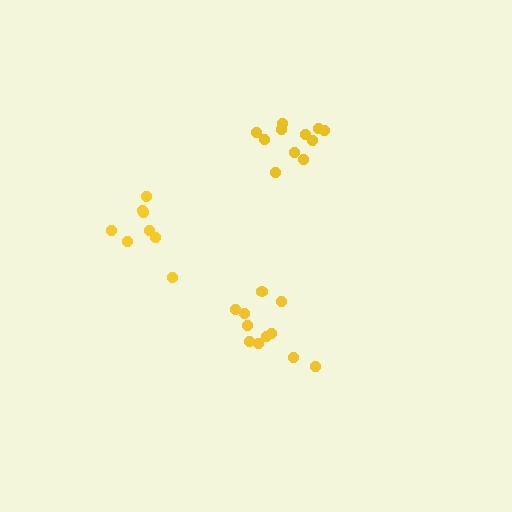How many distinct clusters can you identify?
There are 3 distinct clusters.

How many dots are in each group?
Group 1: 11 dots, Group 2: 11 dots, Group 3: 8 dots (30 total).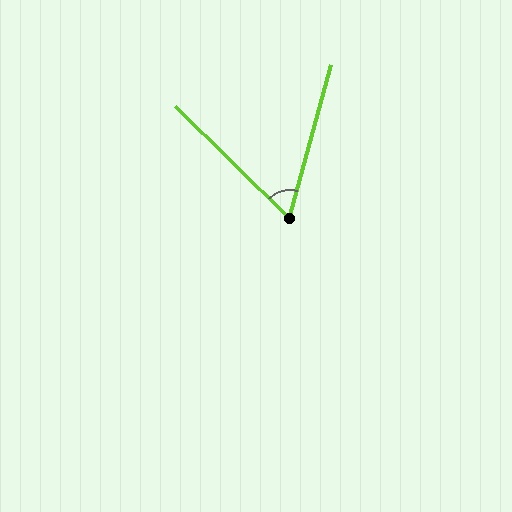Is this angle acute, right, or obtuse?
It is acute.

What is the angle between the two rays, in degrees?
Approximately 61 degrees.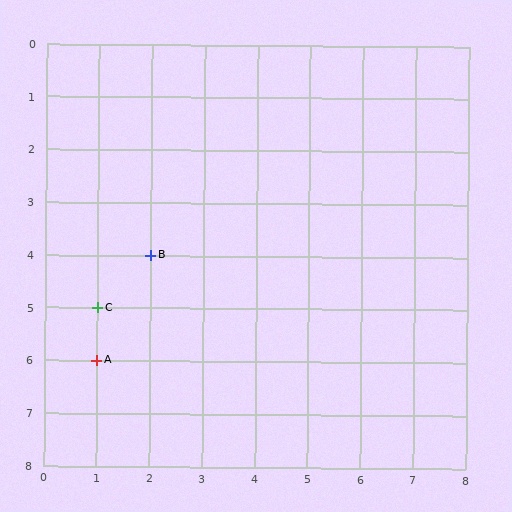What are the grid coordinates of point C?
Point C is at grid coordinates (1, 5).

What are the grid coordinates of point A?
Point A is at grid coordinates (1, 6).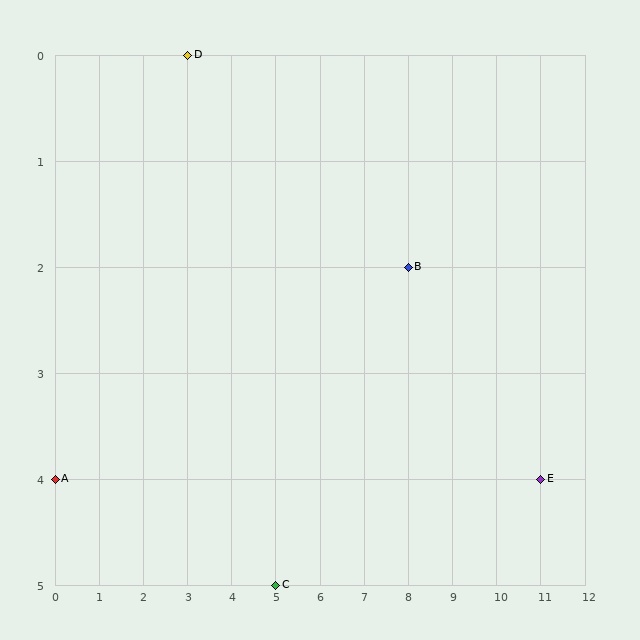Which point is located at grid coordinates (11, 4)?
Point E is at (11, 4).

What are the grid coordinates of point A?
Point A is at grid coordinates (0, 4).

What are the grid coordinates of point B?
Point B is at grid coordinates (8, 2).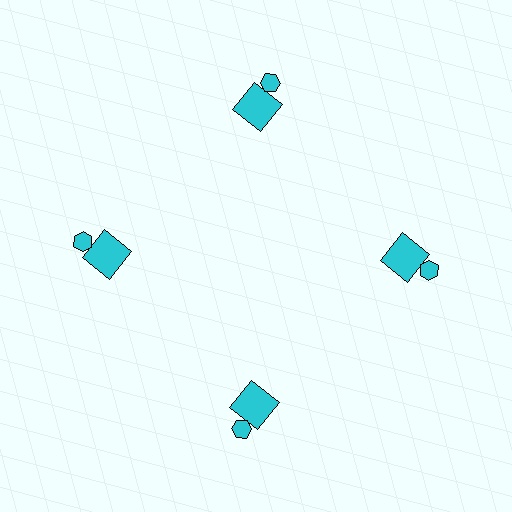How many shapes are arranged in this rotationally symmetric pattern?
There are 8 shapes, arranged in 4 groups of 2.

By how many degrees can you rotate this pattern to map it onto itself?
The pattern maps onto itself every 90 degrees of rotation.